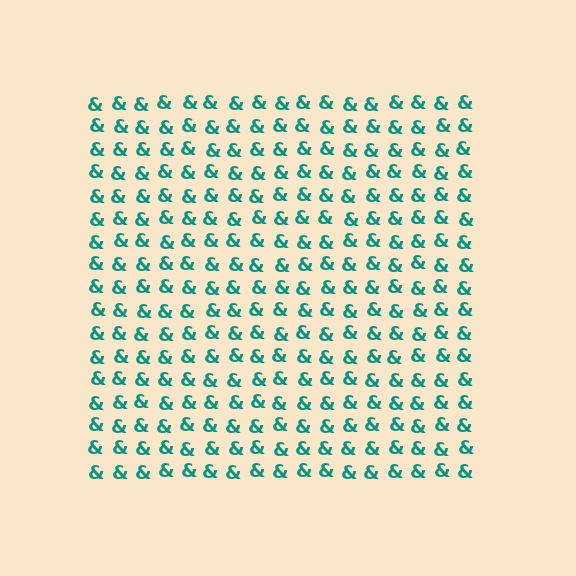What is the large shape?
The large shape is a square.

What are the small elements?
The small elements are ampersands.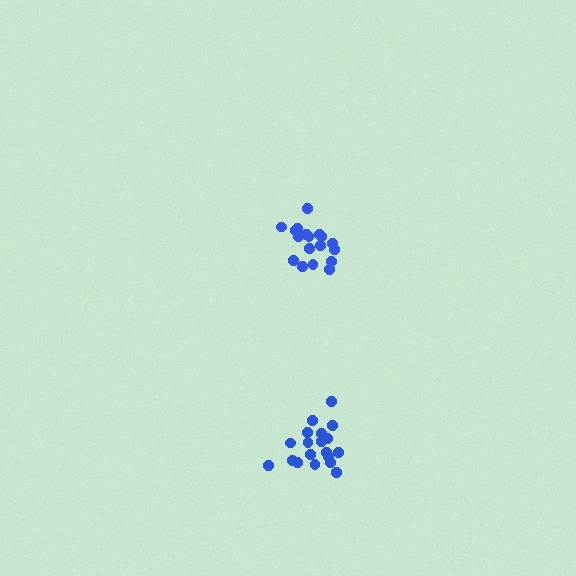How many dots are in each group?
Group 1: 18 dots, Group 2: 19 dots (37 total).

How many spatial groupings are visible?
There are 2 spatial groupings.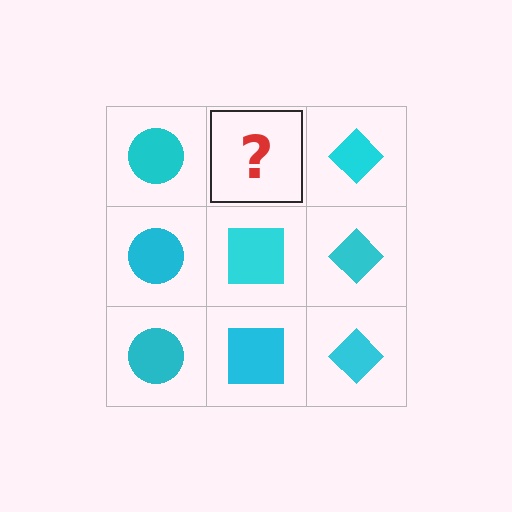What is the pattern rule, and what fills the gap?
The rule is that each column has a consistent shape. The gap should be filled with a cyan square.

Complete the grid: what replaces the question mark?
The question mark should be replaced with a cyan square.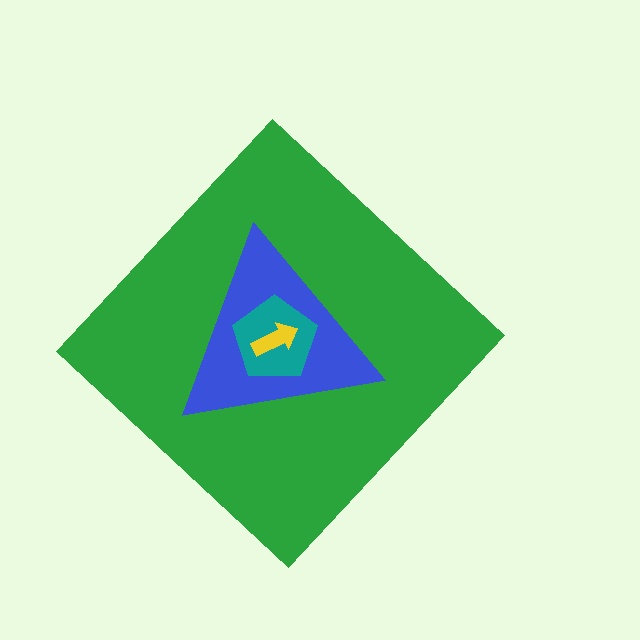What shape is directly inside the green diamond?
The blue triangle.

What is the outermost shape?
The green diamond.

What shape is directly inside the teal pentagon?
The yellow arrow.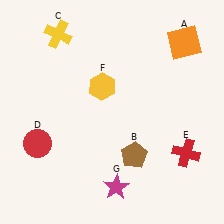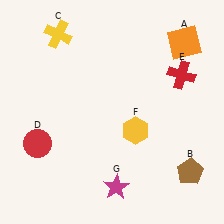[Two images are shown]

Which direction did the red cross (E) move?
The red cross (E) moved up.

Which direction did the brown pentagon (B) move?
The brown pentagon (B) moved right.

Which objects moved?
The objects that moved are: the brown pentagon (B), the red cross (E), the yellow hexagon (F).